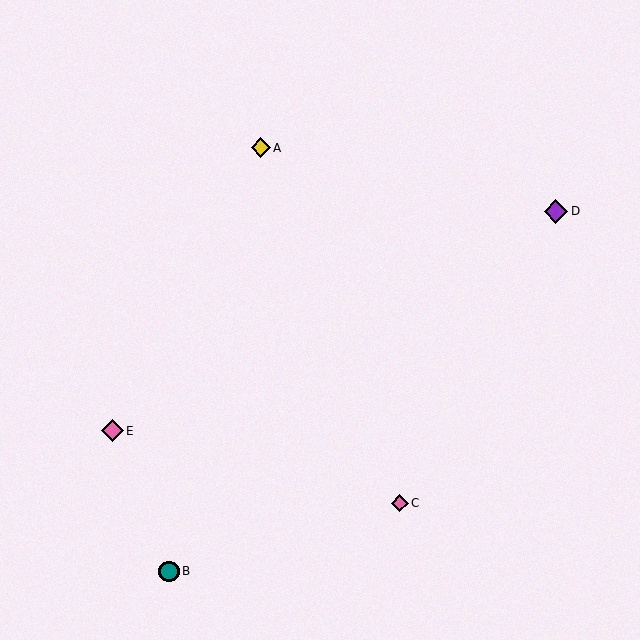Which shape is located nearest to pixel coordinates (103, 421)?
The pink diamond (labeled E) at (112, 431) is nearest to that location.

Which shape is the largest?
The purple diamond (labeled D) is the largest.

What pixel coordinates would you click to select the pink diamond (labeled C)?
Click at (400, 503) to select the pink diamond C.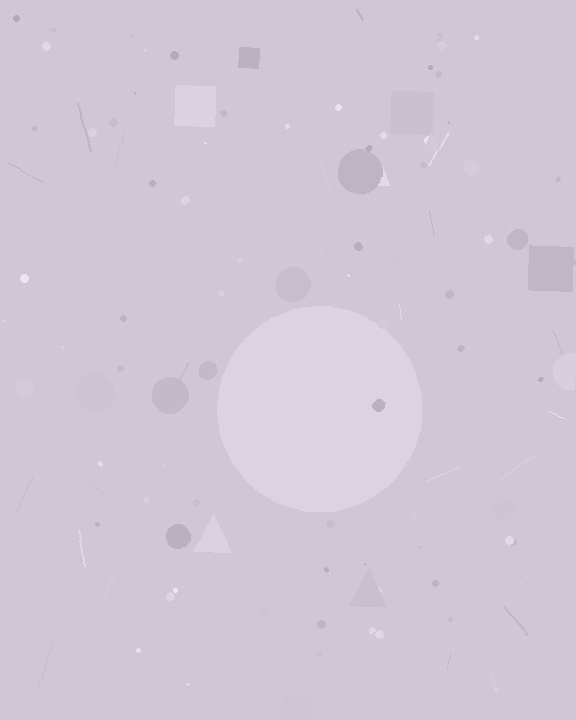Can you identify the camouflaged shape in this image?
The camouflaged shape is a circle.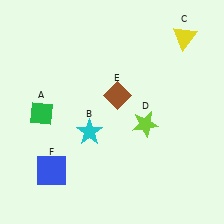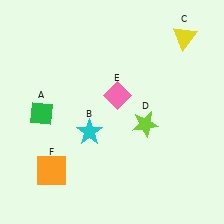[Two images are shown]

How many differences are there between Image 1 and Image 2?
There are 2 differences between the two images.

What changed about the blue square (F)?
In Image 1, F is blue. In Image 2, it changed to orange.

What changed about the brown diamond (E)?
In Image 1, E is brown. In Image 2, it changed to pink.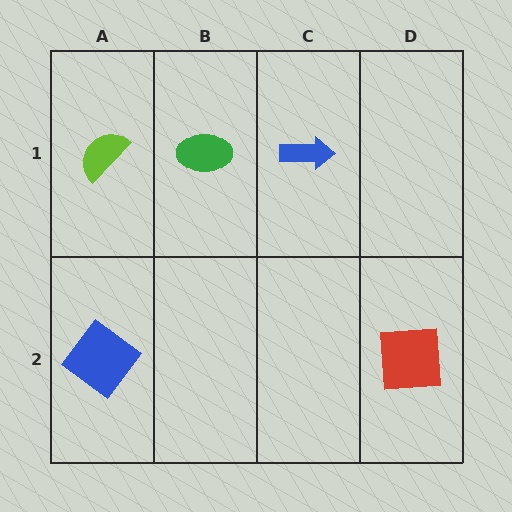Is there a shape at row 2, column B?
No, that cell is empty.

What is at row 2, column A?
A blue diamond.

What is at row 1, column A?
A lime semicircle.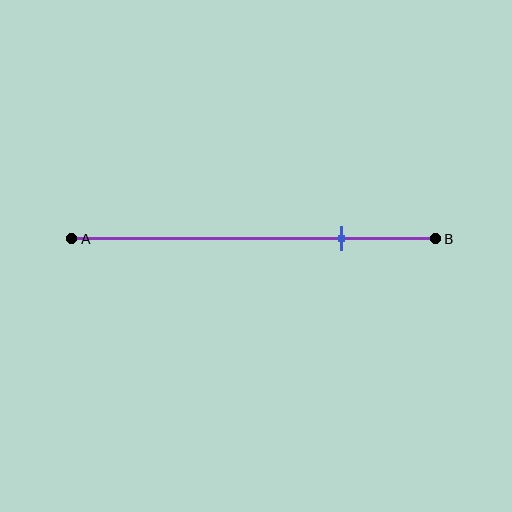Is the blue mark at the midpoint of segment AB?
No, the mark is at about 75% from A, not at the 50% midpoint.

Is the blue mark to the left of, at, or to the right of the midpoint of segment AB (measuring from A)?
The blue mark is to the right of the midpoint of segment AB.